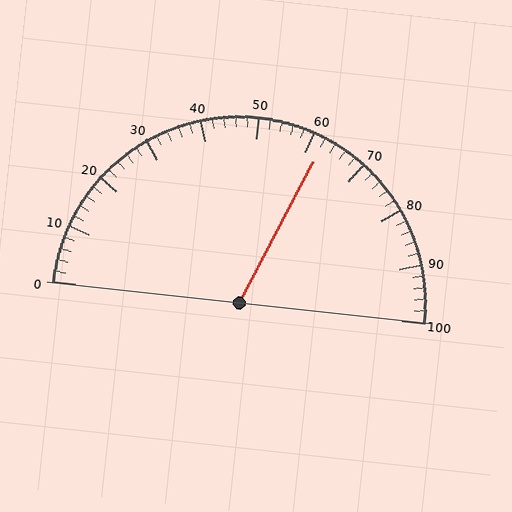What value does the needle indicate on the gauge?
The needle indicates approximately 62.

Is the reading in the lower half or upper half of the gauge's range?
The reading is in the upper half of the range (0 to 100).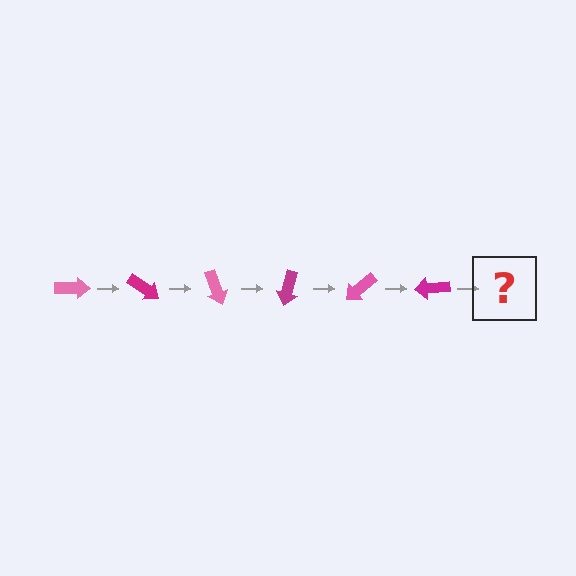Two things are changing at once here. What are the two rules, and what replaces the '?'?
The two rules are that it rotates 35 degrees each step and the color cycles through pink and magenta. The '?' should be a pink arrow, rotated 210 degrees from the start.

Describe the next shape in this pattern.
It should be a pink arrow, rotated 210 degrees from the start.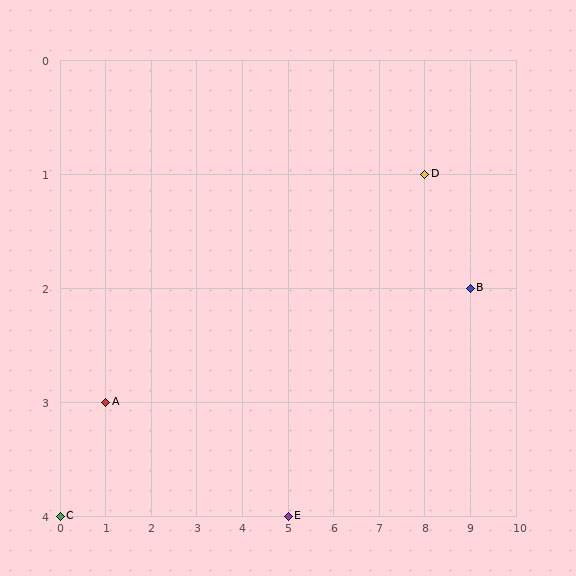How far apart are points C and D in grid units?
Points C and D are 8 columns and 3 rows apart (about 8.5 grid units diagonally).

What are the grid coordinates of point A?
Point A is at grid coordinates (1, 3).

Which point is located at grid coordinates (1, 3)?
Point A is at (1, 3).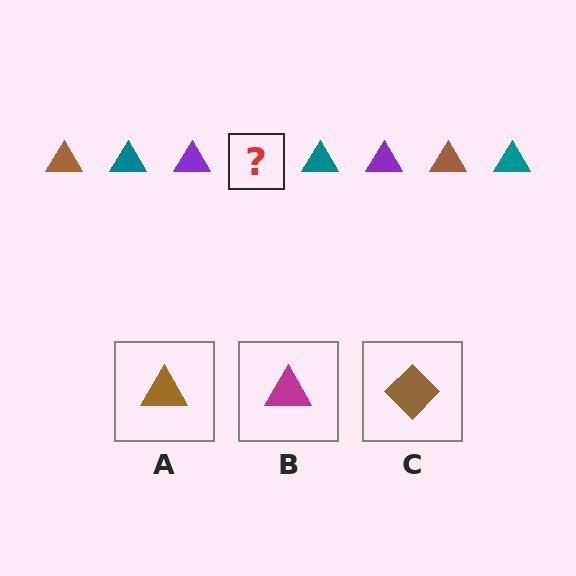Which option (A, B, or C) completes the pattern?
A.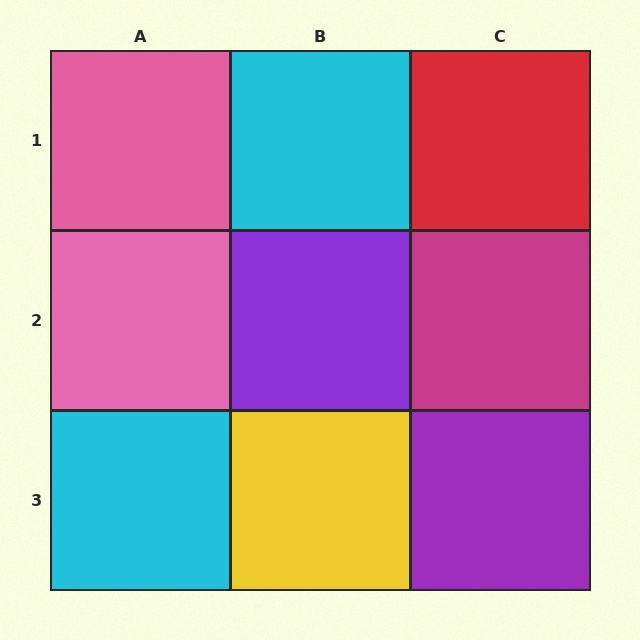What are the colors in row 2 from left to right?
Pink, purple, magenta.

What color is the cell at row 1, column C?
Red.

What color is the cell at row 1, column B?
Cyan.